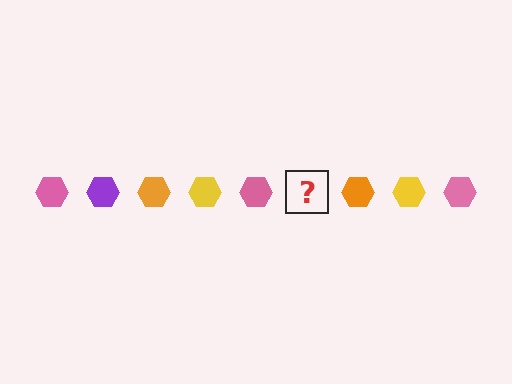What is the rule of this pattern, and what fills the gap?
The rule is that the pattern cycles through pink, purple, orange, yellow hexagons. The gap should be filled with a purple hexagon.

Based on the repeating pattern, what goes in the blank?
The blank should be a purple hexagon.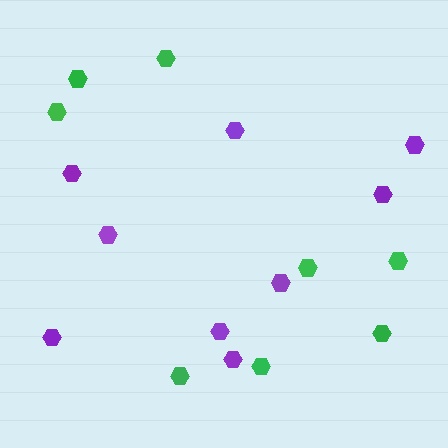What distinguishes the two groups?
There are 2 groups: one group of purple hexagons (9) and one group of green hexagons (8).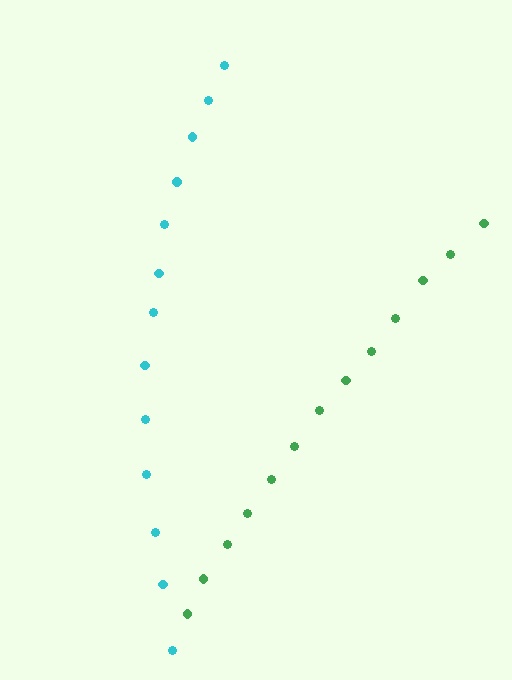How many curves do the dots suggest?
There are 2 distinct paths.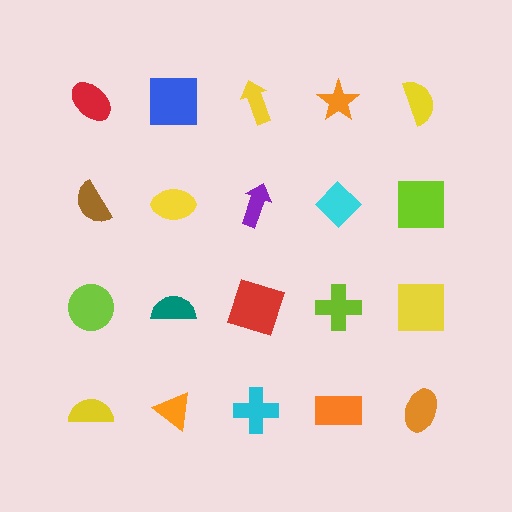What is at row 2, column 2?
A yellow ellipse.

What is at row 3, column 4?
A lime cross.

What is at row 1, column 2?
A blue square.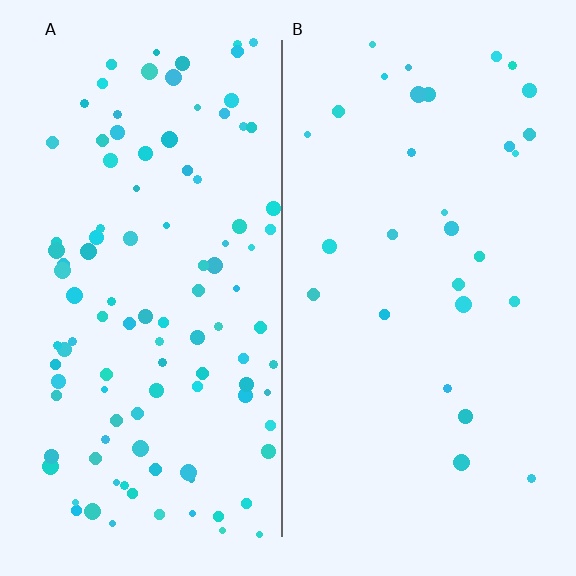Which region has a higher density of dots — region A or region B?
A (the left).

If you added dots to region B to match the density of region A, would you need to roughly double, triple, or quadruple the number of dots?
Approximately quadruple.